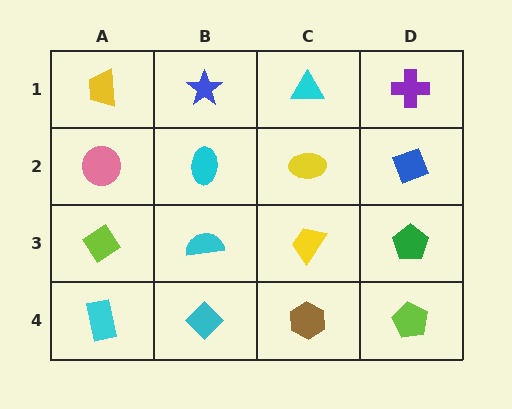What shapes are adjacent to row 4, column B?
A cyan semicircle (row 3, column B), a cyan rectangle (row 4, column A), a brown hexagon (row 4, column C).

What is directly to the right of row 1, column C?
A purple cross.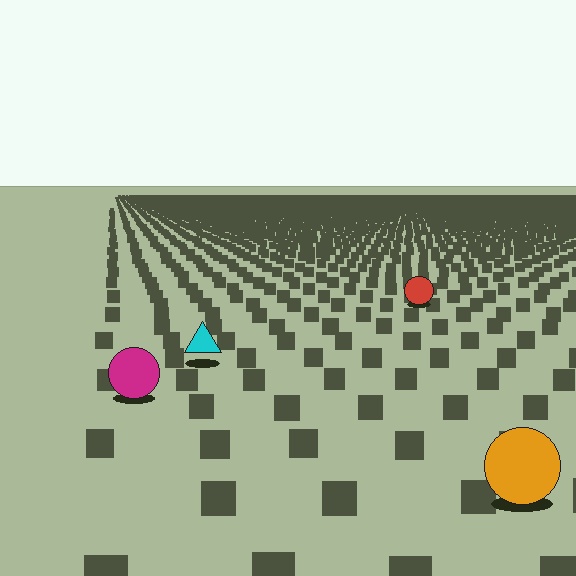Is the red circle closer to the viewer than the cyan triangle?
No. The cyan triangle is closer — you can tell from the texture gradient: the ground texture is coarser near it.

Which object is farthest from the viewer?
The red circle is farthest from the viewer. It appears smaller and the ground texture around it is denser.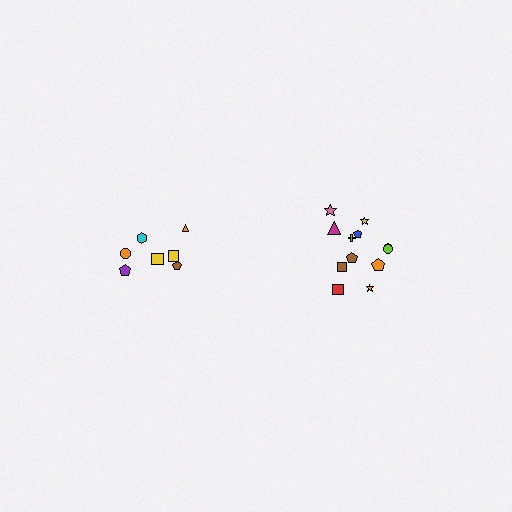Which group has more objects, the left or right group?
The right group.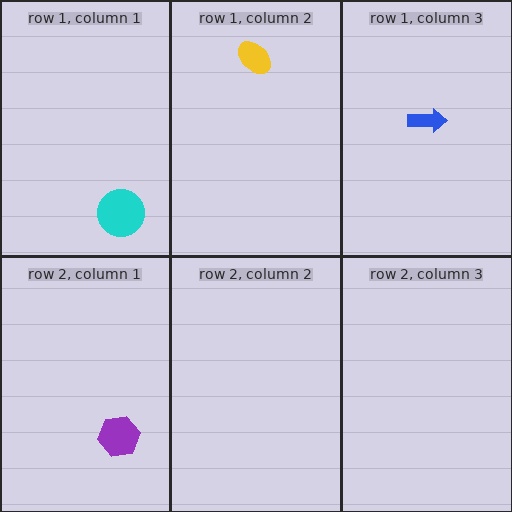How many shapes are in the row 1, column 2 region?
1.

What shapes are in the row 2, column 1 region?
The purple hexagon.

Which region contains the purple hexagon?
The row 2, column 1 region.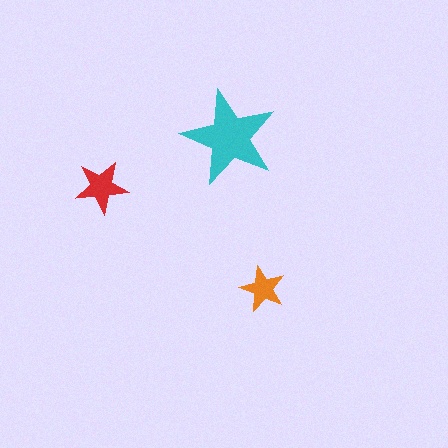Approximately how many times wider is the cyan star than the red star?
About 2 times wider.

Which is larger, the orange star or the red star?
The red one.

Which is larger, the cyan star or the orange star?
The cyan one.